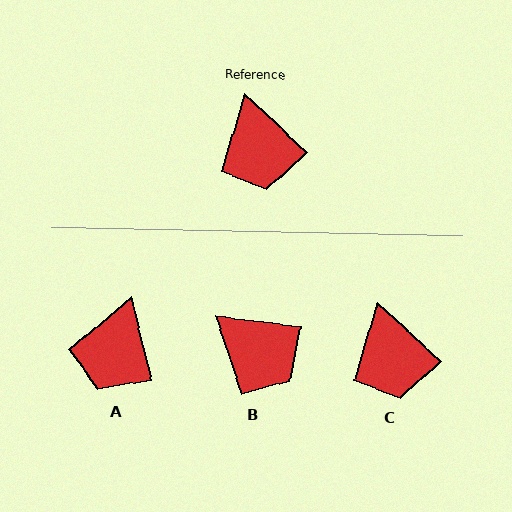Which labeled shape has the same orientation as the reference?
C.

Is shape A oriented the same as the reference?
No, it is off by about 33 degrees.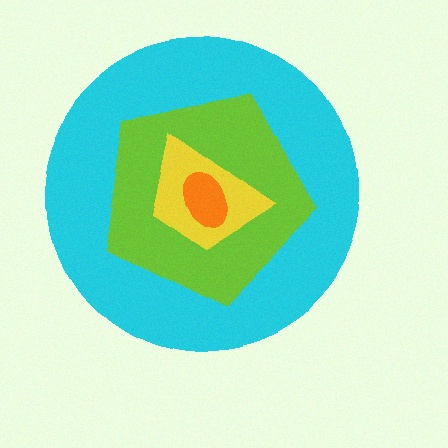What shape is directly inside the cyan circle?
The lime pentagon.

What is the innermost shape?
The orange ellipse.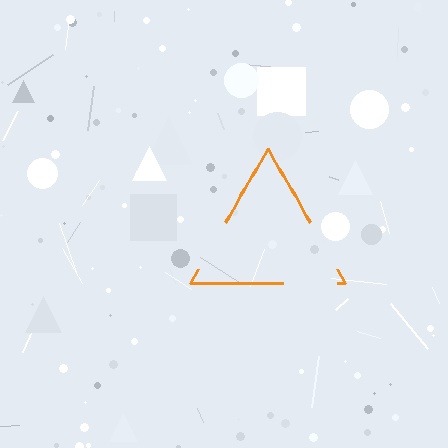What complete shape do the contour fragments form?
The contour fragments form a triangle.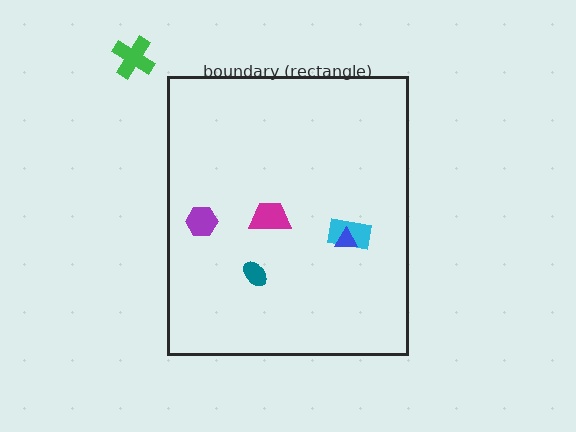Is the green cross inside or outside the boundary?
Outside.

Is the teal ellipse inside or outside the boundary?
Inside.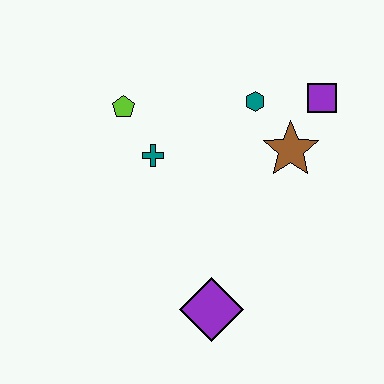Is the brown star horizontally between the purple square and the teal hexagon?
Yes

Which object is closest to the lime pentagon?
The teal cross is closest to the lime pentagon.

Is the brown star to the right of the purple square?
No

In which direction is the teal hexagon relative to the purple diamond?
The teal hexagon is above the purple diamond.